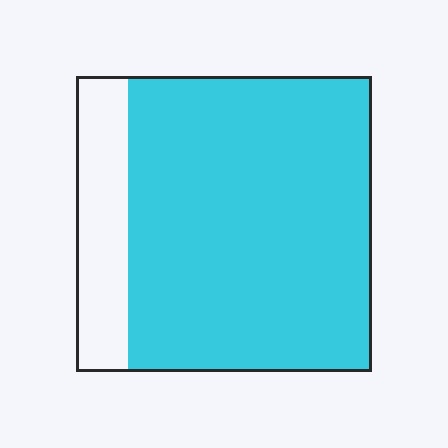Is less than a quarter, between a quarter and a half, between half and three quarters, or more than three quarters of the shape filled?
More than three quarters.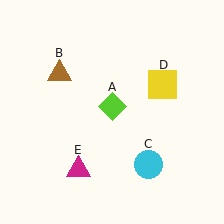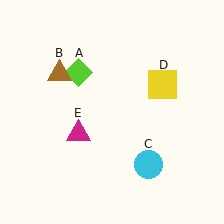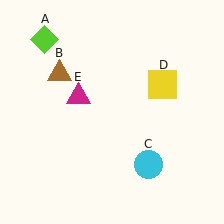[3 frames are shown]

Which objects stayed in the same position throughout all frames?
Brown triangle (object B) and cyan circle (object C) and yellow square (object D) remained stationary.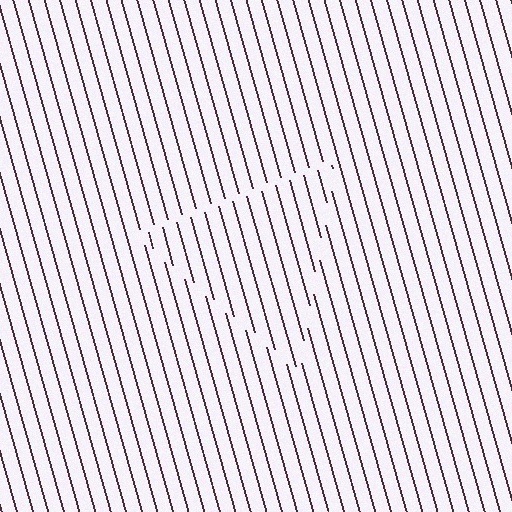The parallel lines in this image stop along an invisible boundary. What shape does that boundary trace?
An illusory triangle. The interior of the shape contains the same grating, shifted by half a period — the contour is defined by the phase discontinuity where line-ends from the inner and outer gratings abut.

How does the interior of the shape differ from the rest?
The interior of the shape contains the same grating, shifted by half a period — the contour is defined by the phase discontinuity where line-ends from the inner and outer gratings abut.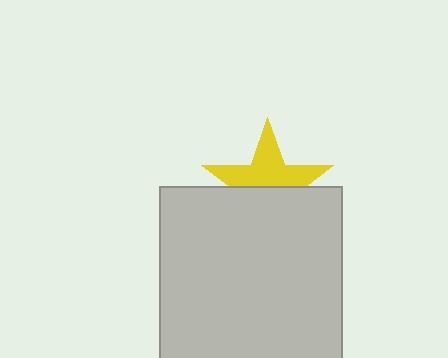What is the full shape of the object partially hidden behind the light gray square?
The partially hidden object is a yellow star.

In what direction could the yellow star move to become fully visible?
The yellow star could move up. That would shift it out from behind the light gray square entirely.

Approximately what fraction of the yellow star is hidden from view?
Roughly 48% of the yellow star is hidden behind the light gray square.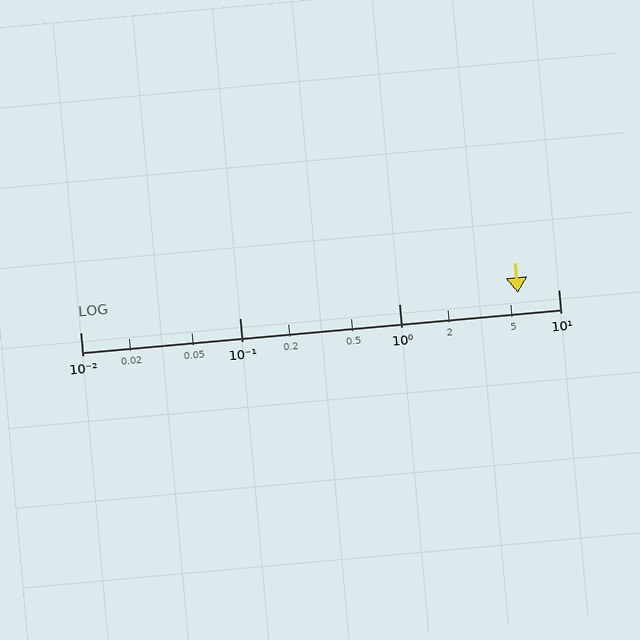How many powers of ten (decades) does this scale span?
The scale spans 3 decades, from 0.01 to 10.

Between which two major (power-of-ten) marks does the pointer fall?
The pointer is between 1 and 10.